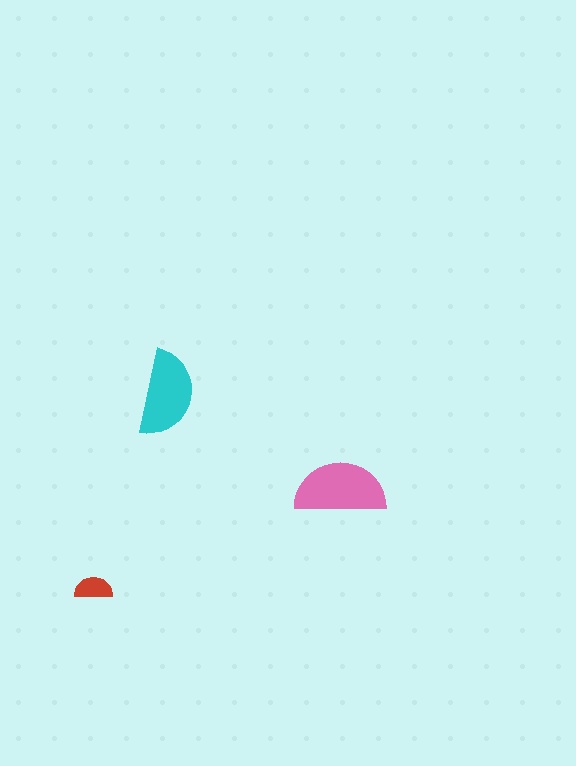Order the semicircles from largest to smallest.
the pink one, the cyan one, the red one.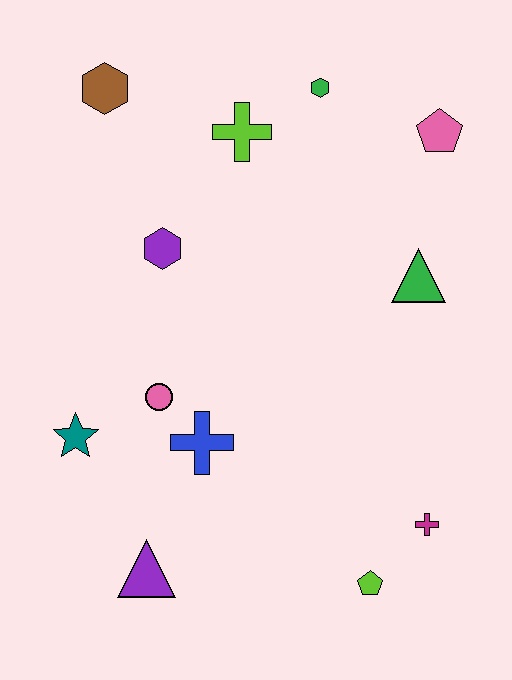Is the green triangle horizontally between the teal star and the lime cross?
No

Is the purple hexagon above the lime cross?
No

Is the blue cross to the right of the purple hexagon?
Yes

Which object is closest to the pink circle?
The blue cross is closest to the pink circle.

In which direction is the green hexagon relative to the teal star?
The green hexagon is above the teal star.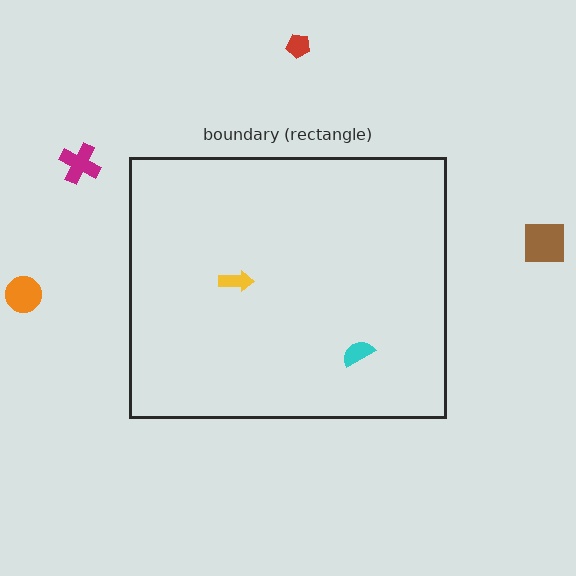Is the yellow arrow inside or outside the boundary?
Inside.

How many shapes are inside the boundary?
2 inside, 4 outside.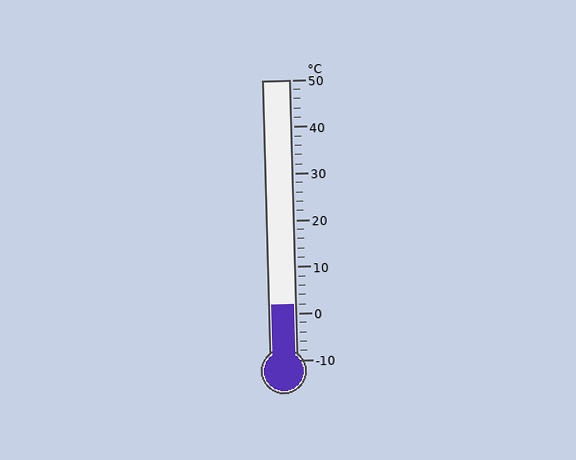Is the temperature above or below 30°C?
The temperature is below 30°C.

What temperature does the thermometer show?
The thermometer shows approximately 2°C.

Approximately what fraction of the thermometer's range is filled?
The thermometer is filled to approximately 20% of its range.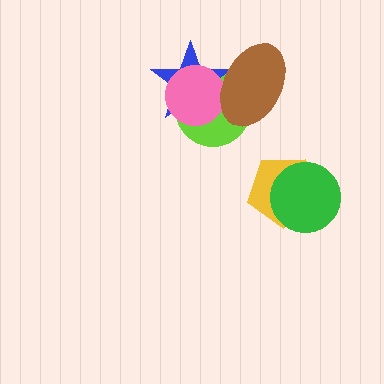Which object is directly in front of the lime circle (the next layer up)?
The blue star is directly in front of the lime circle.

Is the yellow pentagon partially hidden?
Yes, it is partially covered by another shape.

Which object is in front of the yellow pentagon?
The green circle is in front of the yellow pentagon.